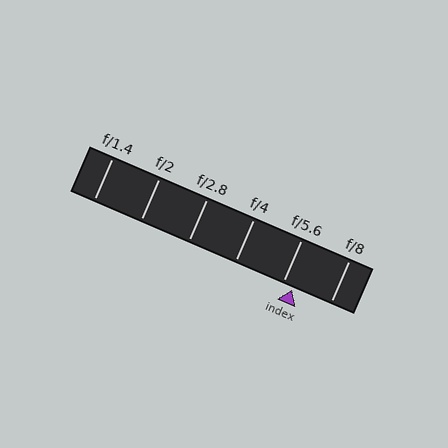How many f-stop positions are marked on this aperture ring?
There are 6 f-stop positions marked.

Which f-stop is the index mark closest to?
The index mark is closest to f/5.6.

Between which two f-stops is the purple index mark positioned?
The index mark is between f/5.6 and f/8.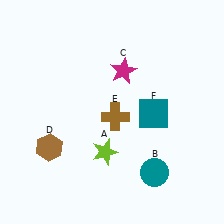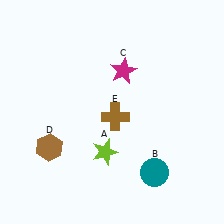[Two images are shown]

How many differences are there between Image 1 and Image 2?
There is 1 difference between the two images.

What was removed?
The teal square (F) was removed in Image 2.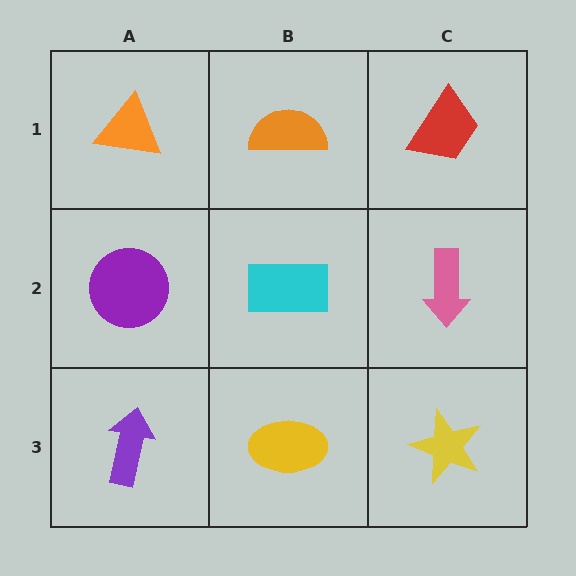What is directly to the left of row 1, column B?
An orange triangle.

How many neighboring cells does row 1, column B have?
3.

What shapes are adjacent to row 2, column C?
A red trapezoid (row 1, column C), a yellow star (row 3, column C), a cyan rectangle (row 2, column B).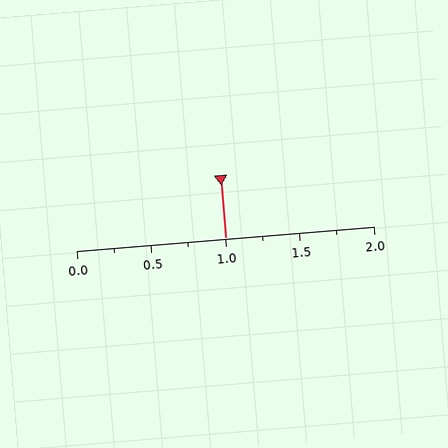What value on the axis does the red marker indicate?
The marker indicates approximately 1.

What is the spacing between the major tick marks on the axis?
The major ticks are spaced 0.5 apart.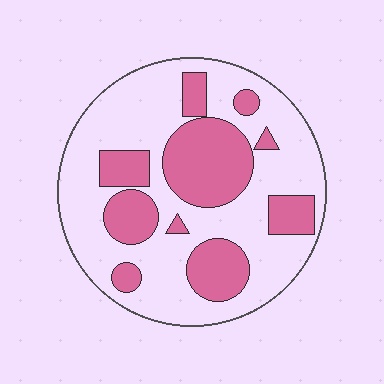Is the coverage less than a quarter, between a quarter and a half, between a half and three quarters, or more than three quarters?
Between a quarter and a half.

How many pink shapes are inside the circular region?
10.